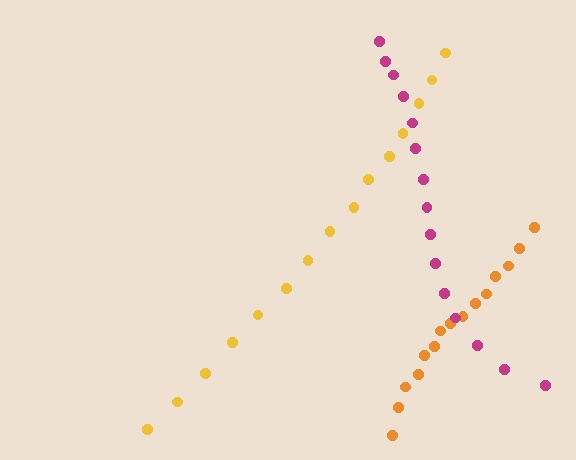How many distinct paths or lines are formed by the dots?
There are 3 distinct paths.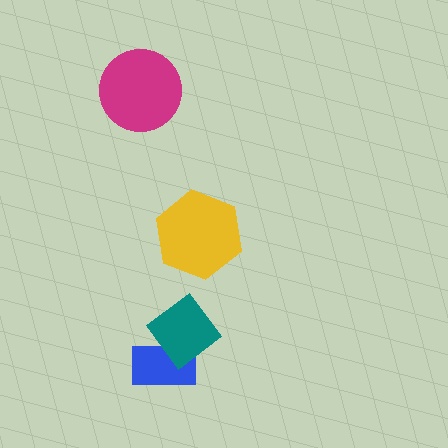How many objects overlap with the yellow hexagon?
0 objects overlap with the yellow hexagon.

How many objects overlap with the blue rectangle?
1 object overlaps with the blue rectangle.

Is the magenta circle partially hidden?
No, no other shape covers it.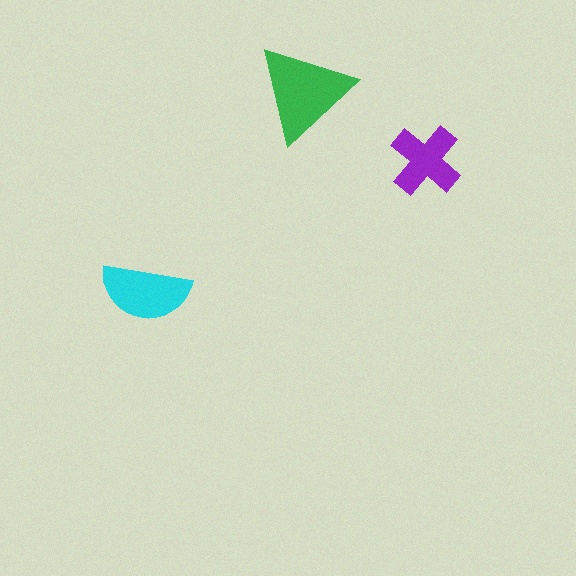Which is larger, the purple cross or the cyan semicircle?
The cyan semicircle.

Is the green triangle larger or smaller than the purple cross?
Larger.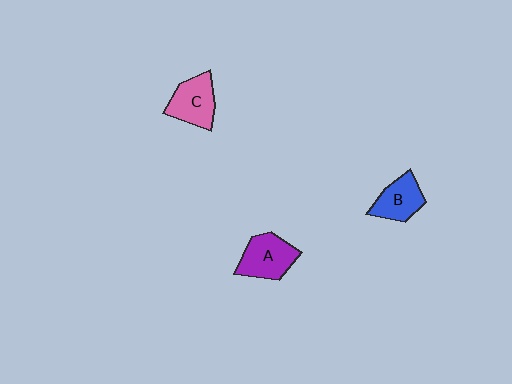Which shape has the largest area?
Shape A (purple).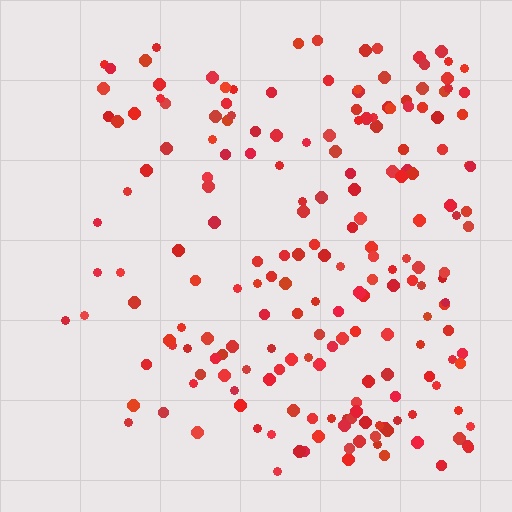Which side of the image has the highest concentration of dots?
The right.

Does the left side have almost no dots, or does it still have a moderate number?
Still a moderate number, just noticeably fewer than the right.